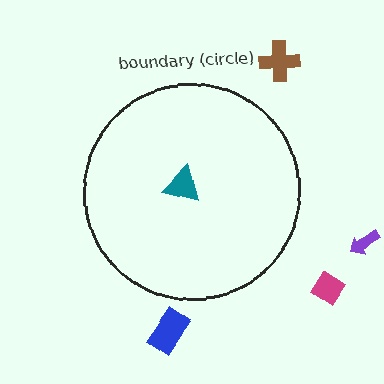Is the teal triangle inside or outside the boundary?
Inside.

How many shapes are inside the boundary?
1 inside, 4 outside.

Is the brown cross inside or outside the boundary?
Outside.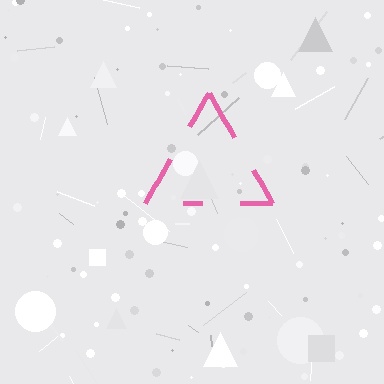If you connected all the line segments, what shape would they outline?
They would outline a triangle.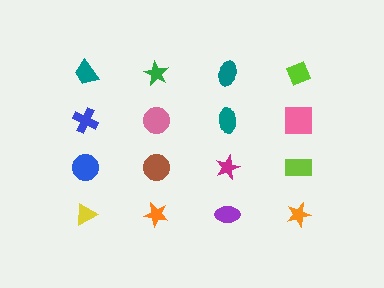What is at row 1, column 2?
A green star.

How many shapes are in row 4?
4 shapes.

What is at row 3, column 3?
A magenta star.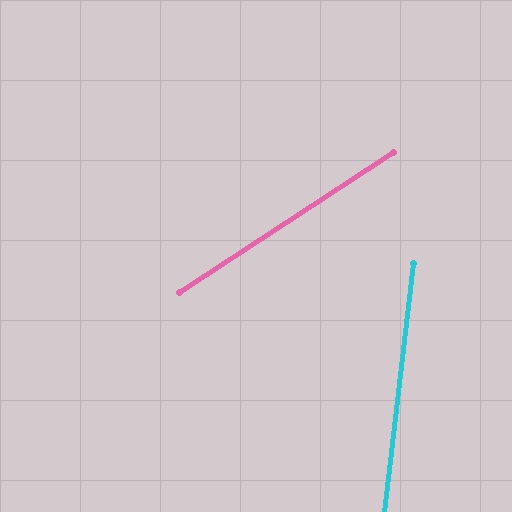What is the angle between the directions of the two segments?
Approximately 50 degrees.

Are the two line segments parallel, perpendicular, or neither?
Neither parallel nor perpendicular — they differ by about 50°.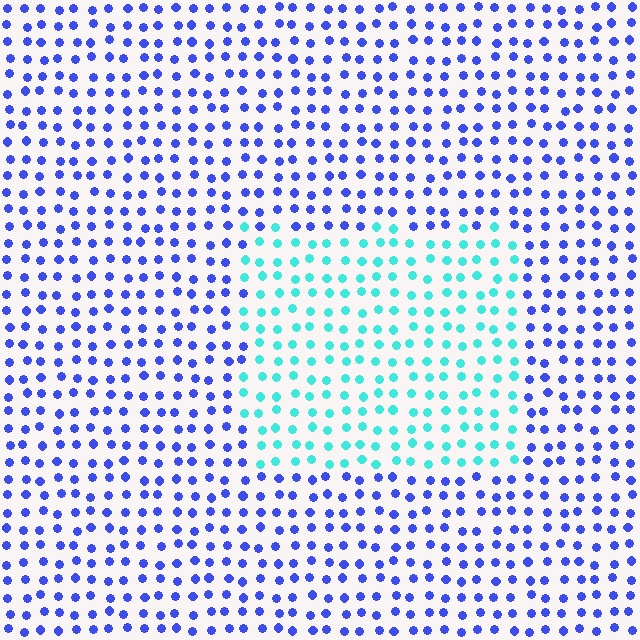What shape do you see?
I see a rectangle.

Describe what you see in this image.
The image is filled with small blue elements in a uniform arrangement. A rectangle-shaped region is visible where the elements are tinted to a slightly different hue, forming a subtle color boundary.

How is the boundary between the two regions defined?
The boundary is defined purely by a slight shift in hue (about 59 degrees). Spacing, size, and orientation are identical on both sides.